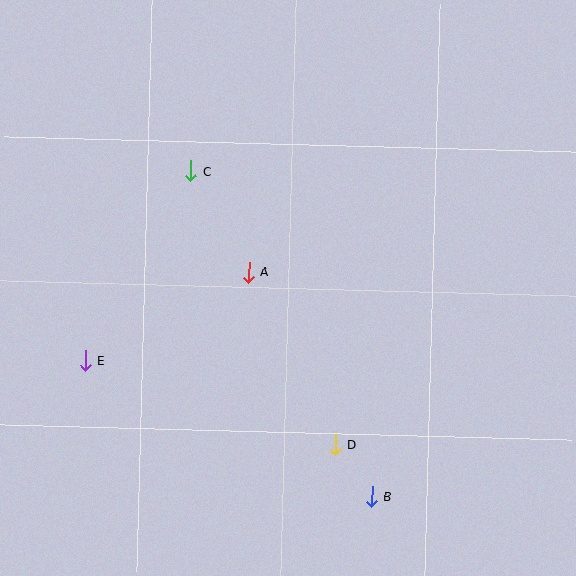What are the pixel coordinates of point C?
Point C is at (191, 171).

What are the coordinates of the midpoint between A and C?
The midpoint between A and C is at (220, 222).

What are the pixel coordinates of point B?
Point B is at (372, 497).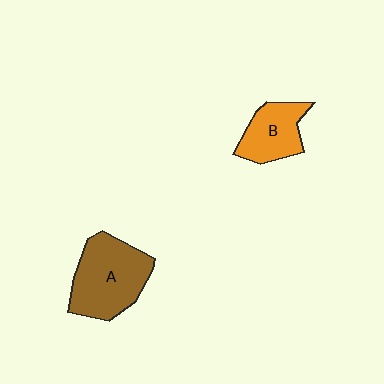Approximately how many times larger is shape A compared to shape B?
Approximately 1.6 times.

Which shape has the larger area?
Shape A (brown).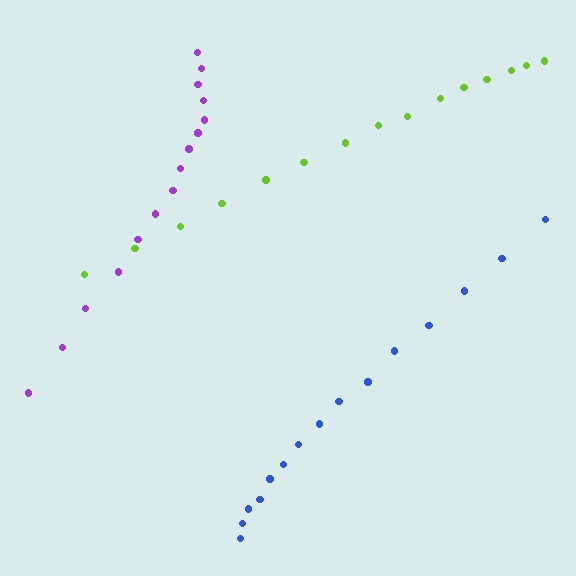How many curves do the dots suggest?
There are 3 distinct paths.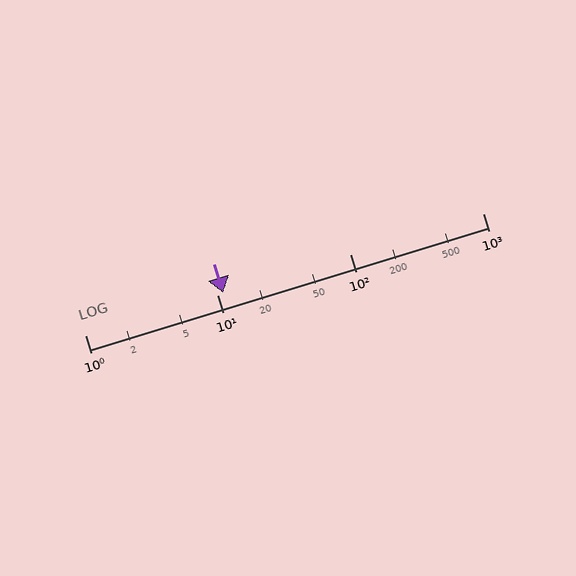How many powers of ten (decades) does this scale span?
The scale spans 3 decades, from 1 to 1000.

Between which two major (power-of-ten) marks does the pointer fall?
The pointer is between 10 and 100.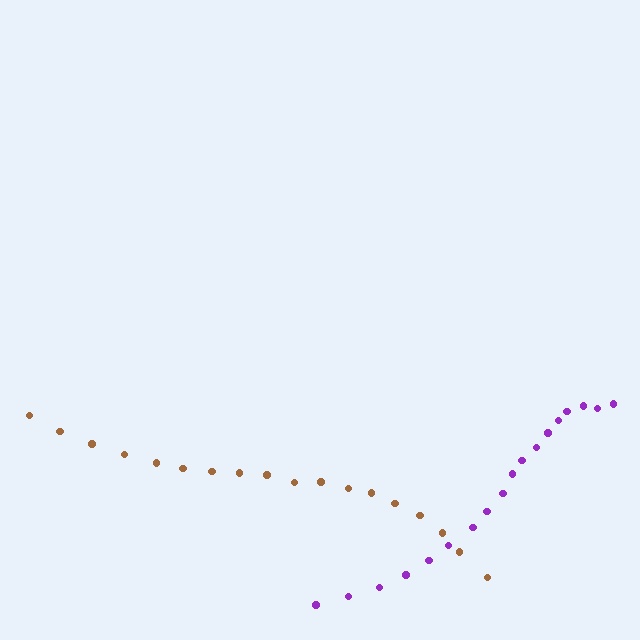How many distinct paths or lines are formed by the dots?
There are 2 distinct paths.